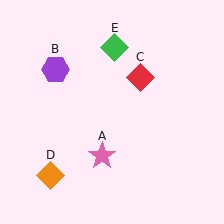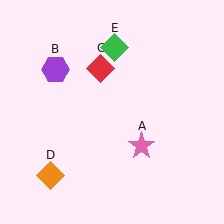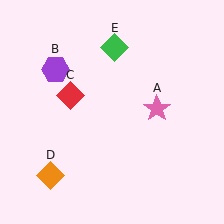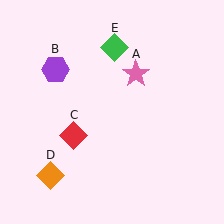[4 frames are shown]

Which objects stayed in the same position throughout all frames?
Purple hexagon (object B) and orange diamond (object D) and green diamond (object E) remained stationary.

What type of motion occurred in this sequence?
The pink star (object A), red diamond (object C) rotated counterclockwise around the center of the scene.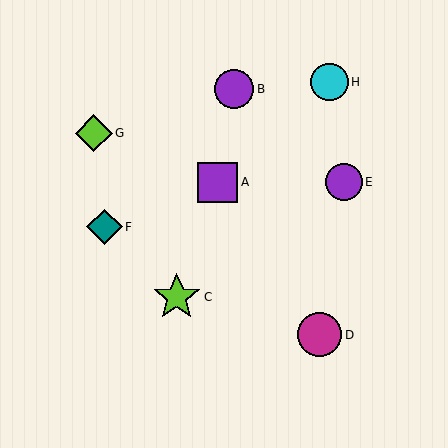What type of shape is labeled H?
Shape H is a cyan circle.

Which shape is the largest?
The lime star (labeled C) is the largest.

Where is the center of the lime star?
The center of the lime star is at (177, 297).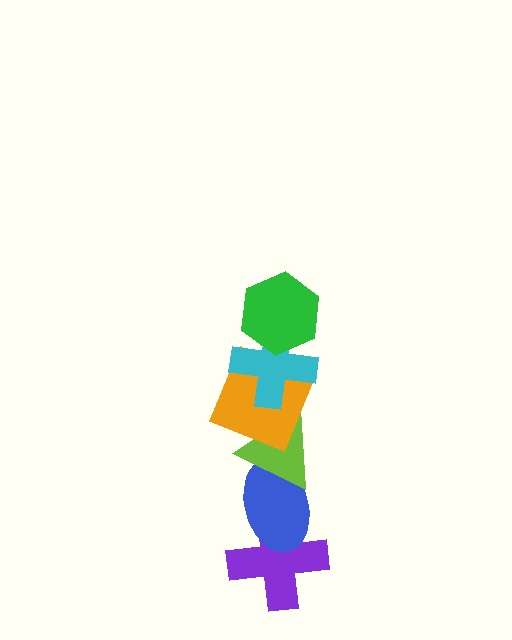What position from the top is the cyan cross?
The cyan cross is 2nd from the top.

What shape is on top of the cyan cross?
The green hexagon is on top of the cyan cross.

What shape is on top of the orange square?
The cyan cross is on top of the orange square.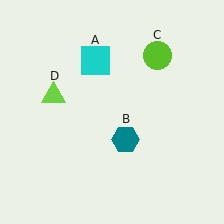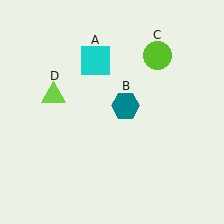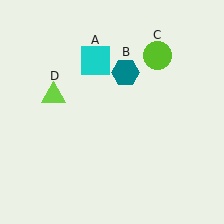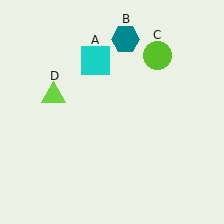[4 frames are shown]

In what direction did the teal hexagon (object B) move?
The teal hexagon (object B) moved up.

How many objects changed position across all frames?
1 object changed position: teal hexagon (object B).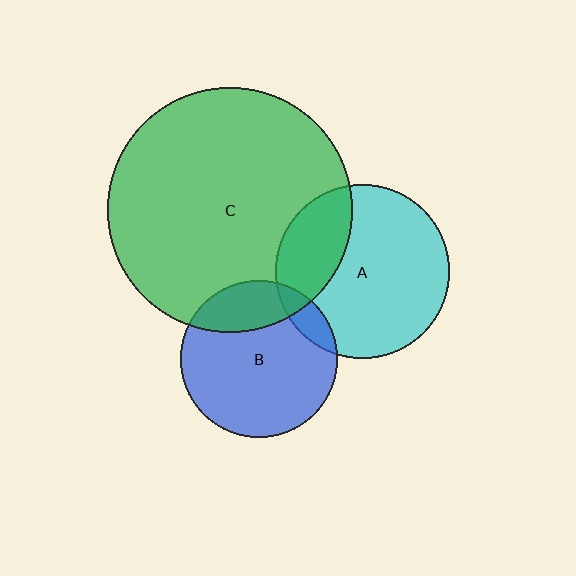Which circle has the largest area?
Circle C (green).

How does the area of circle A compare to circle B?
Approximately 1.2 times.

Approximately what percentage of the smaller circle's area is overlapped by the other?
Approximately 20%.